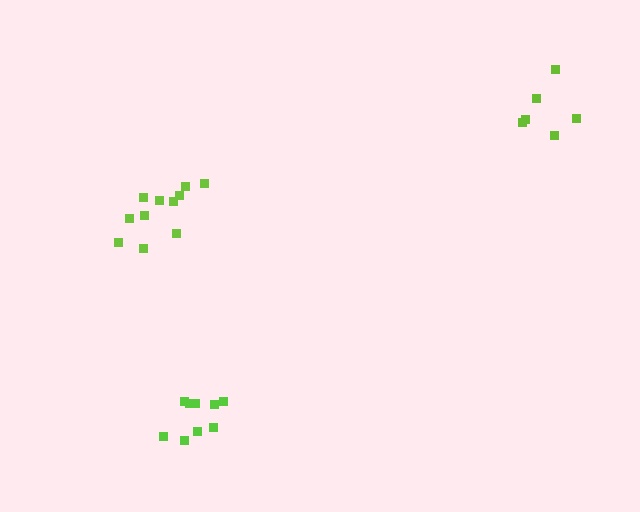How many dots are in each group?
Group 1: 6 dots, Group 2: 9 dots, Group 3: 11 dots (26 total).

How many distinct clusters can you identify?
There are 3 distinct clusters.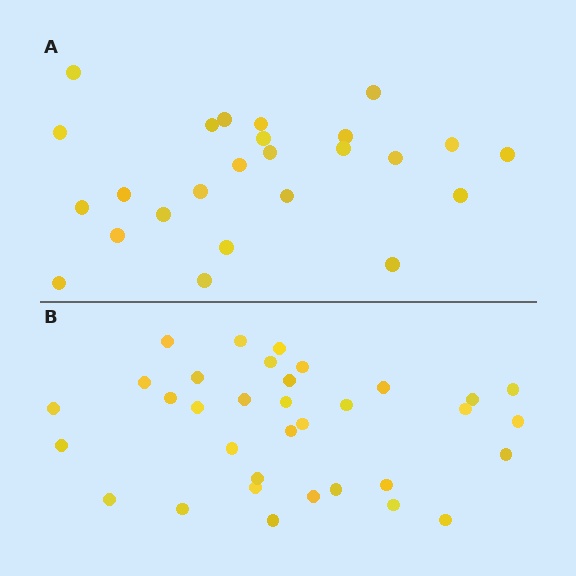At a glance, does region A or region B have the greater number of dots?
Region B (the bottom region) has more dots.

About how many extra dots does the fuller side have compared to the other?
Region B has roughly 8 or so more dots than region A.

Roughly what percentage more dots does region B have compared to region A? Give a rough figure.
About 35% more.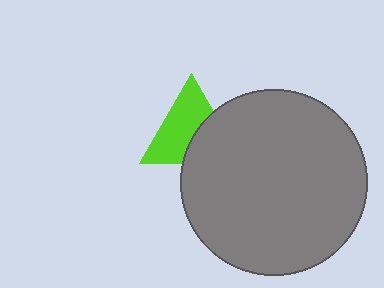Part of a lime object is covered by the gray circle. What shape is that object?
It is a triangle.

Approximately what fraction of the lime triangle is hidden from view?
Roughly 39% of the lime triangle is hidden behind the gray circle.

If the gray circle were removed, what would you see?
You would see the complete lime triangle.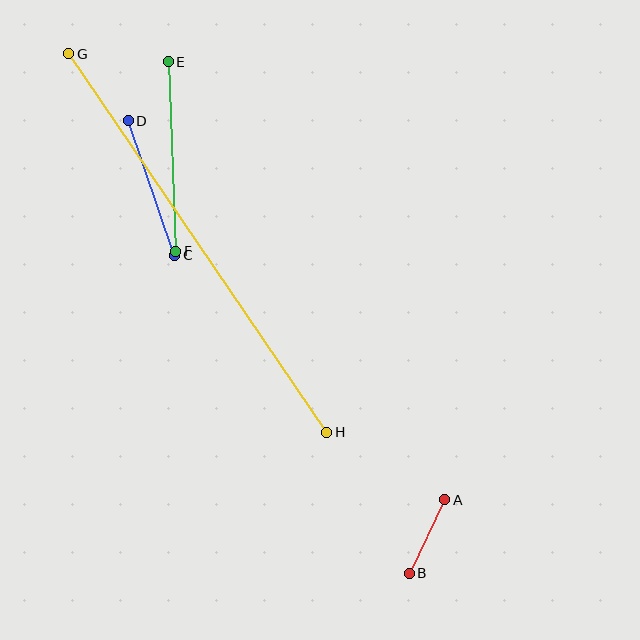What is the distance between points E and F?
The distance is approximately 190 pixels.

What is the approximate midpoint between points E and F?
The midpoint is at approximately (172, 157) pixels.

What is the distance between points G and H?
The distance is approximately 458 pixels.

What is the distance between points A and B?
The distance is approximately 82 pixels.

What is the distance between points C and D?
The distance is approximately 142 pixels.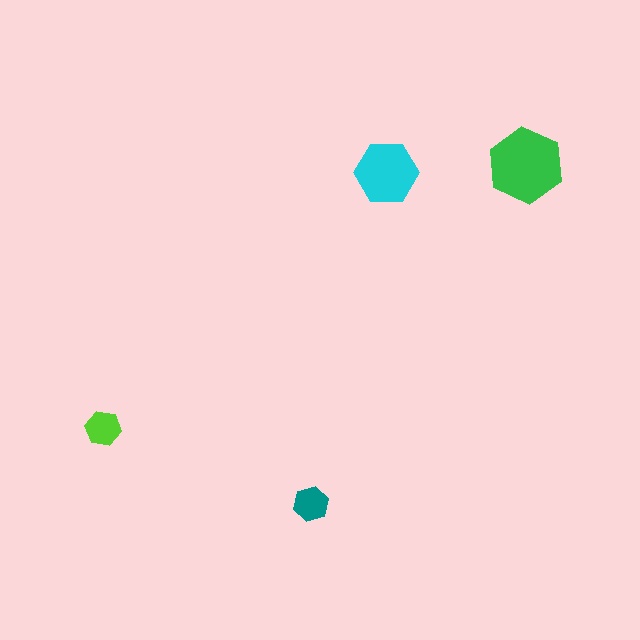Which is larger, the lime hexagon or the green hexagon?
The green one.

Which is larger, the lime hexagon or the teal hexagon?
The lime one.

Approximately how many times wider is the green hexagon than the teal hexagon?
About 2 times wider.